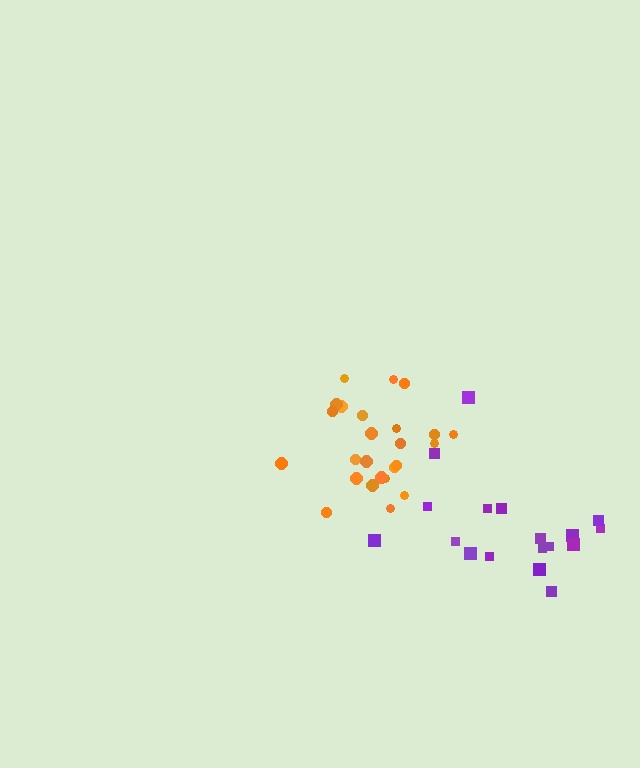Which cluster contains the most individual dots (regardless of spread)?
Orange (25).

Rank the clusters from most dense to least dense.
orange, purple.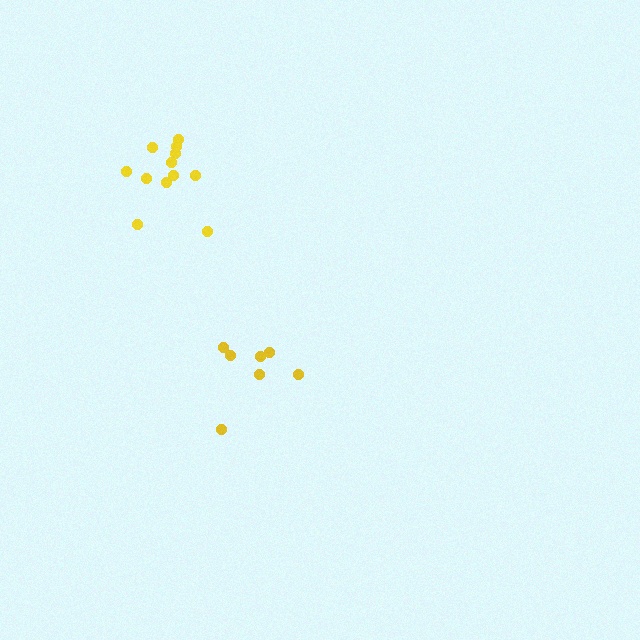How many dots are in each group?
Group 1: 7 dots, Group 2: 12 dots (19 total).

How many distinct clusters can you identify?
There are 2 distinct clusters.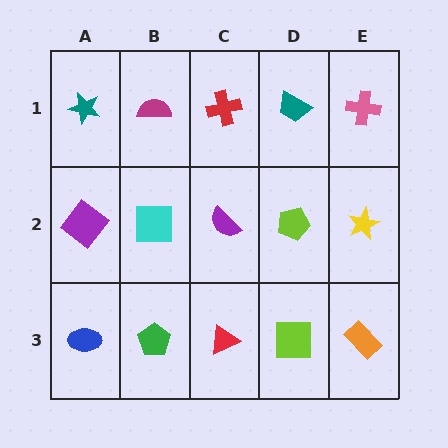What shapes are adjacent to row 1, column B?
A cyan square (row 2, column B), a teal star (row 1, column A), a red cross (row 1, column C).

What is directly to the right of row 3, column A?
A green pentagon.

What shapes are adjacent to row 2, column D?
A teal trapezoid (row 1, column D), a lime square (row 3, column D), a purple semicircle (row 2, column C), a yellow star (row 2, column E).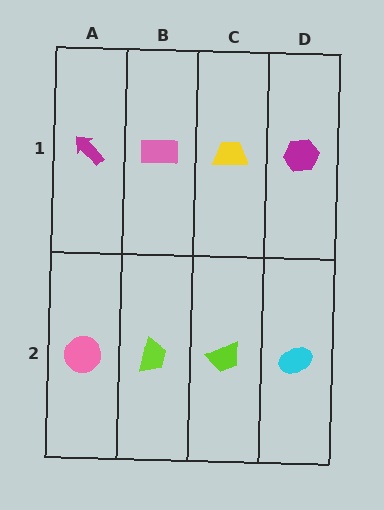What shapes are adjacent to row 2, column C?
A yellow trapezoid (row 1, column C), a lime trapezoid (row 2, column B), a cyan ellipse (row 2, column D).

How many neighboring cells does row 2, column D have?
2.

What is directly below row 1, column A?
A pink circle.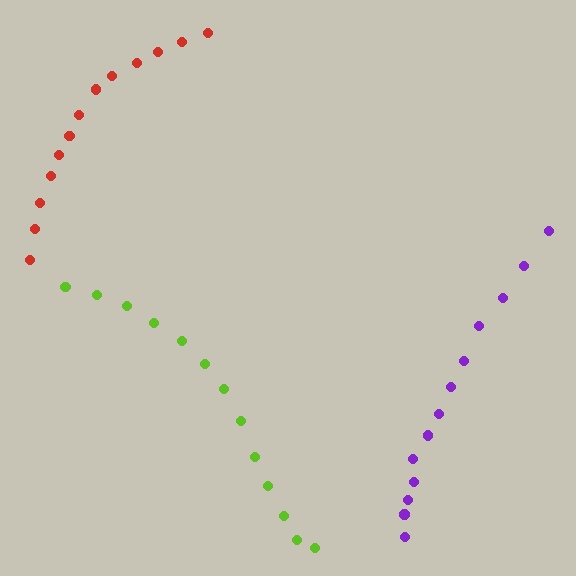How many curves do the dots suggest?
There are 3 distinct paths.